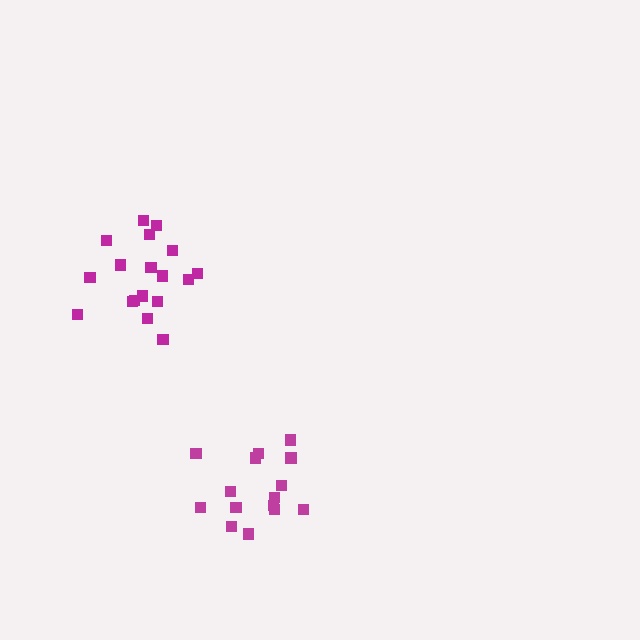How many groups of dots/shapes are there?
There are 2 groups.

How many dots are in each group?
Group 1: 15 dots, Group 2: 18 dots (33 total).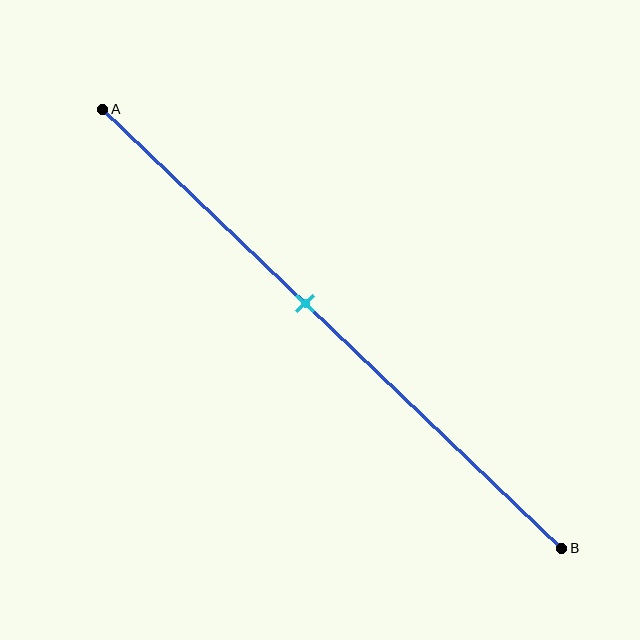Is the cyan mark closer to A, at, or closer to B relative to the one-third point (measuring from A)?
The cyan mark is closer to point B than the one-third point of segment AB.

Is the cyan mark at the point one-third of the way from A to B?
No, the mark is at about 45% from A, not at the 33% one-third point.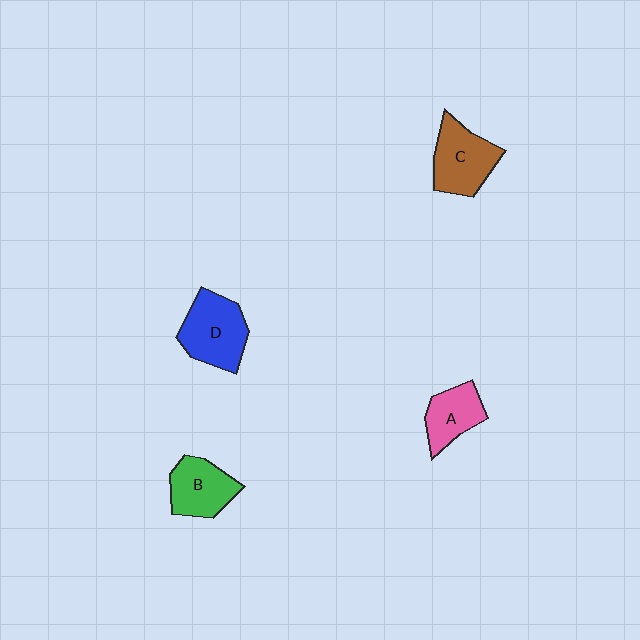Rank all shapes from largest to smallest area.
From largest to smallest: D (blue), C (brown), B (green), A (pink).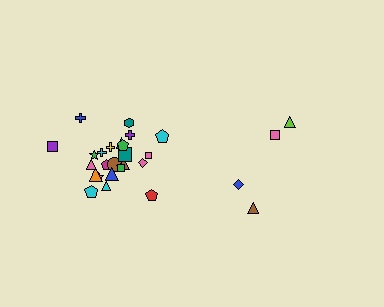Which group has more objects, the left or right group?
The left group.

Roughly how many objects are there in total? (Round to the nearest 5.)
Roughly 30 objects in total.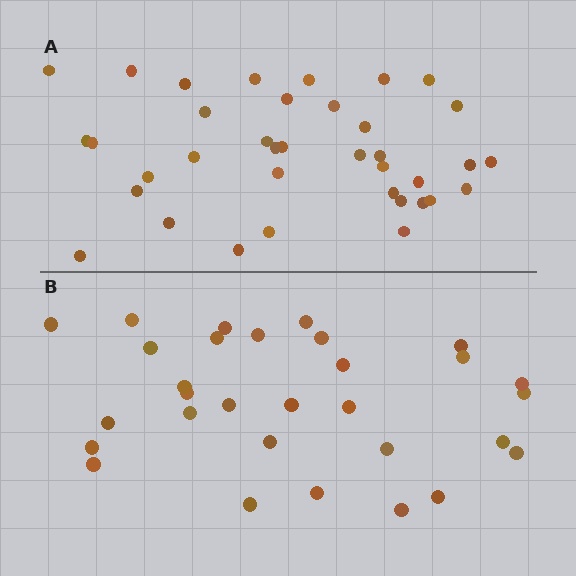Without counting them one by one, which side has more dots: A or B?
Region A (the top region) has more dots.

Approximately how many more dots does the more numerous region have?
Region A has roughly 8 or so more dots than region B.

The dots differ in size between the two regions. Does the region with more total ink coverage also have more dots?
No. Region B has more total ink coverage because its dots are larger, but region A actually contains more individual dots. Total area can be misleading — the number of items is what matters here.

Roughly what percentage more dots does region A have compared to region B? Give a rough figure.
About 25% more.